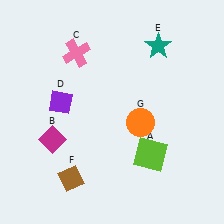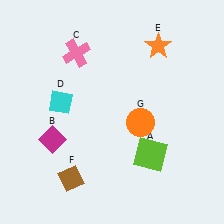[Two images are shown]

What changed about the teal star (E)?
In Image 1, E is teal. In Image 2, it changed to orange.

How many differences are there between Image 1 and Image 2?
There are 2 differences between the two images.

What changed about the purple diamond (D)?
In Image 1, D is purple. In Image 2, it changed to cyan.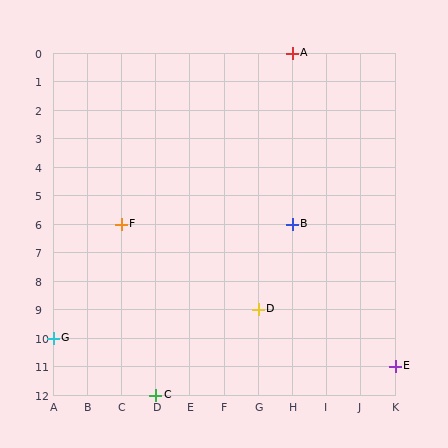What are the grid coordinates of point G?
Point G is at grid coordinates (A, 10).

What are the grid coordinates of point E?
Point E is at grid coordinates (K, 11).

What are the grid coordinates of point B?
Point B is at grid coordinates (H, 6).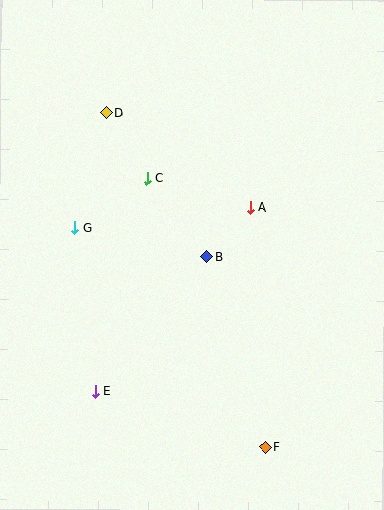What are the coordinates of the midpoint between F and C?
The midpoint between F and C is at (206, 312).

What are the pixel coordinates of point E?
Point E is at (95, 391).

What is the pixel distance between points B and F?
The distance between B and F is 198 pixels.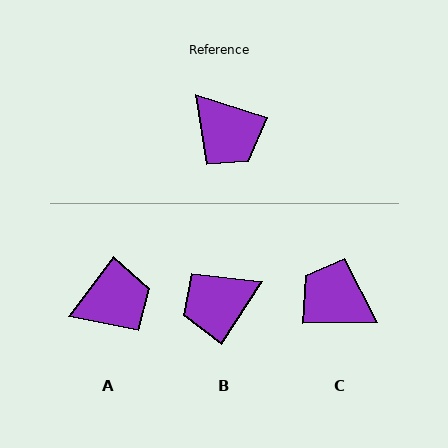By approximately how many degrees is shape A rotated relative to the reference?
Approximately 70 degrees counter-clockwise.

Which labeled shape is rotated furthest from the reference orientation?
C, about 161 degrees away.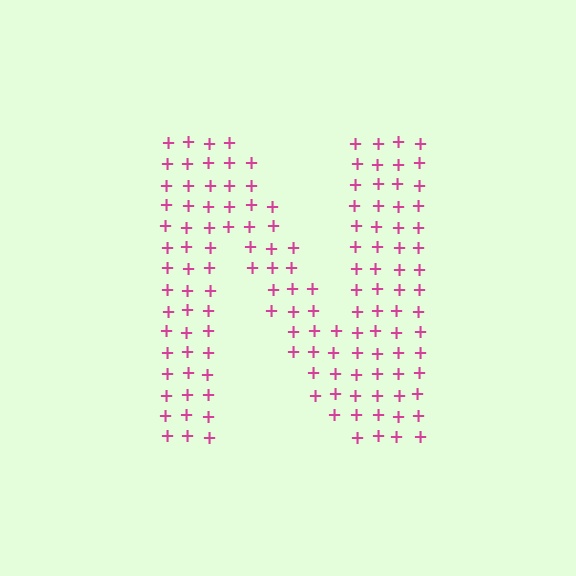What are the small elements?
The small elements are plus signs.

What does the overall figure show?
The overall figure shows the letter N.